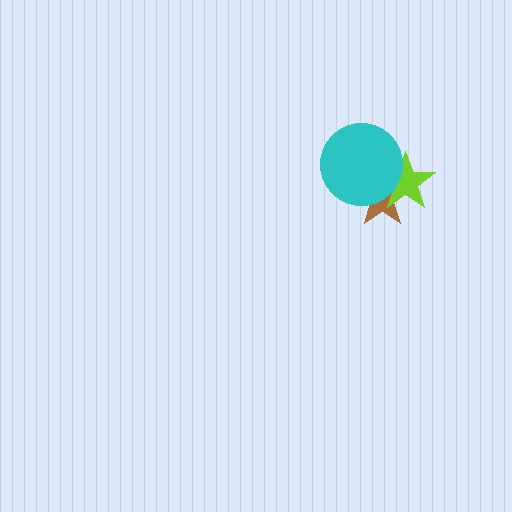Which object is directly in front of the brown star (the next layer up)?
The lime star is directly in front of the brown star.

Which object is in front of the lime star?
The cyan circle is in front of the lime star.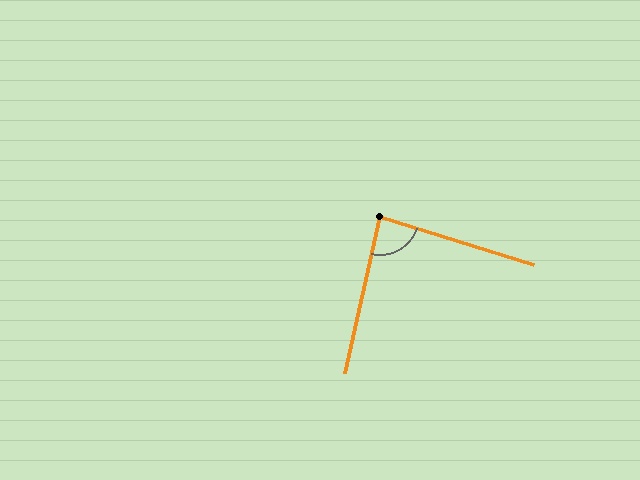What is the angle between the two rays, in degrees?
Approximately 85 degrees.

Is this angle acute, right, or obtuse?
It is approximately a right angle.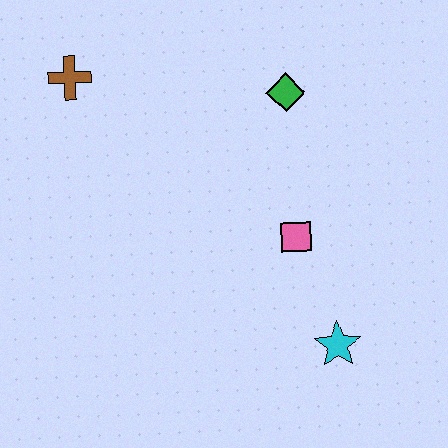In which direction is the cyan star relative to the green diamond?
The cyan star is below the green diamond.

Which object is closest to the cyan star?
The pink square is closest to the cyan star.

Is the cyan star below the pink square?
Yes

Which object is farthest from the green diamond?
The cyan star is farthest from the green diamond.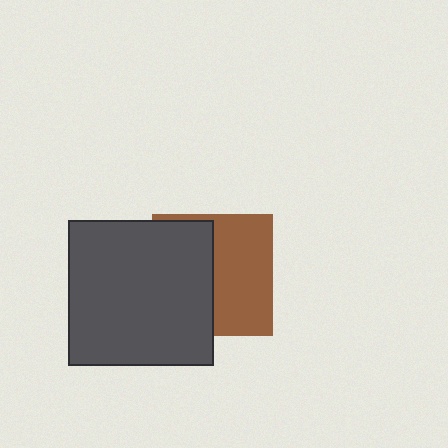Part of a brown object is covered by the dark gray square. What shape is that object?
It is a square.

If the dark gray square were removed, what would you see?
You would see the complete brown square.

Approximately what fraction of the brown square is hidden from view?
Roughly 48% of the brown square is hidden behind the dark gray square.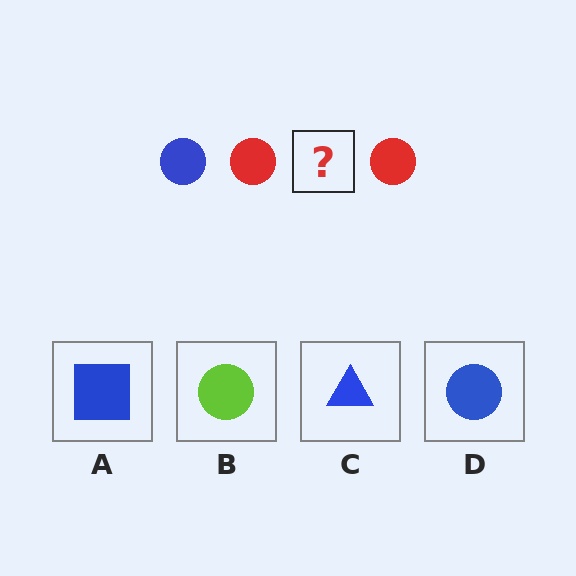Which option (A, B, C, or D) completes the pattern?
D.